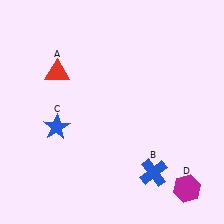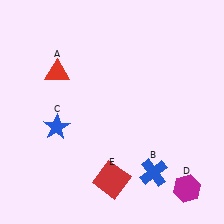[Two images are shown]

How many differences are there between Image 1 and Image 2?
There is 1 difference between the two images.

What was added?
A red square (E) was added in Image 2.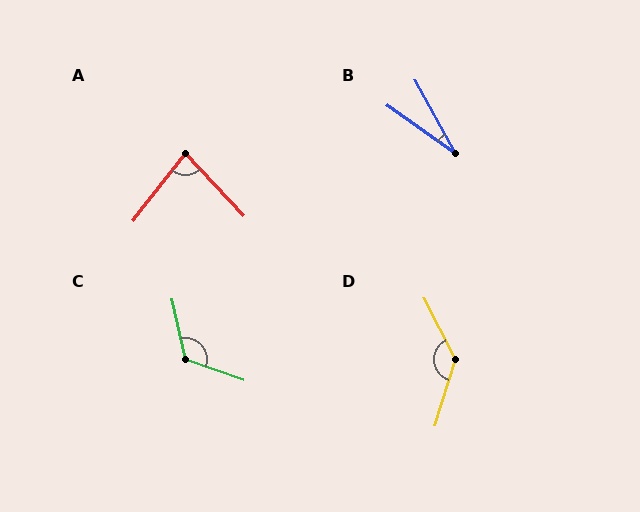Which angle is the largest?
D, at approximately 135 degrees.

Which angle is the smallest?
B, at approximately 26 degrees.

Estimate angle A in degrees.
Approximately 80 degrees.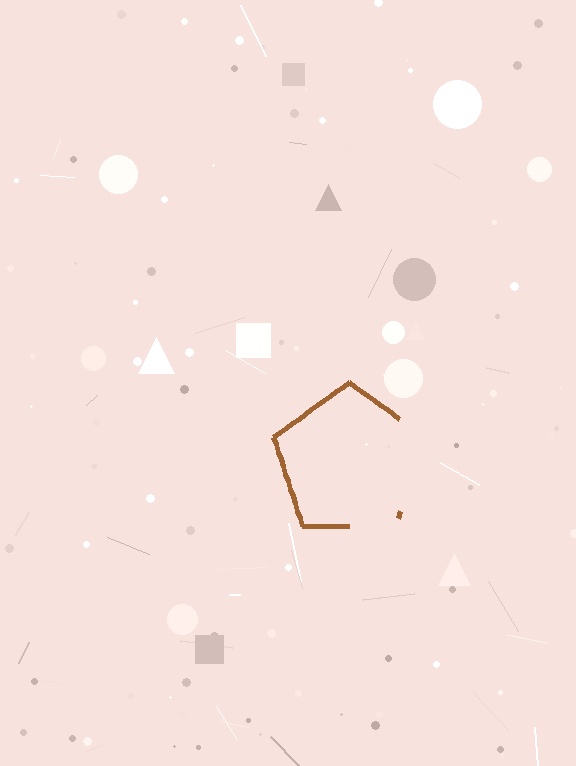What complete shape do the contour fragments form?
The contour fragments form a pentagon.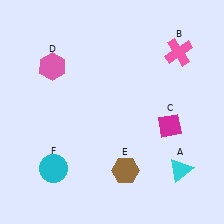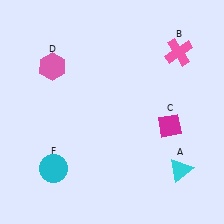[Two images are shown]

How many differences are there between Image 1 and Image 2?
There is 1 difference between the two images.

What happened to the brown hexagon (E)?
The brown hexagon (E) was removed in Image 2. It was in the bottom-right area of Image 1.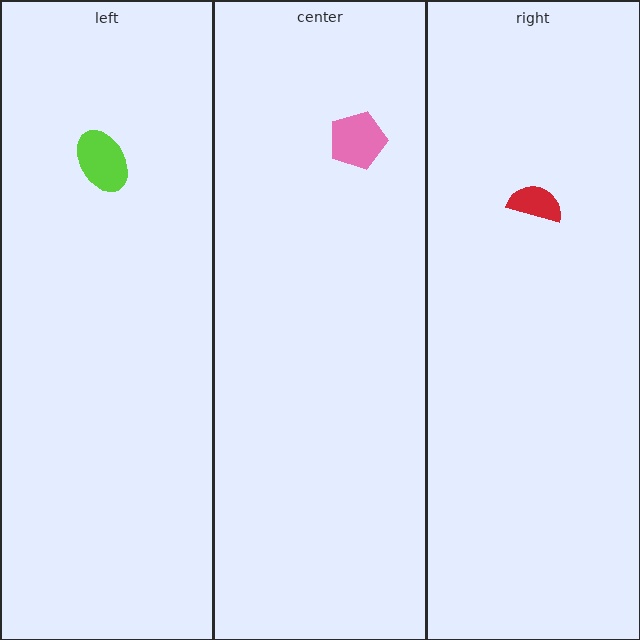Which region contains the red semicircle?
The right region.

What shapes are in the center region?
The pink pentagon.